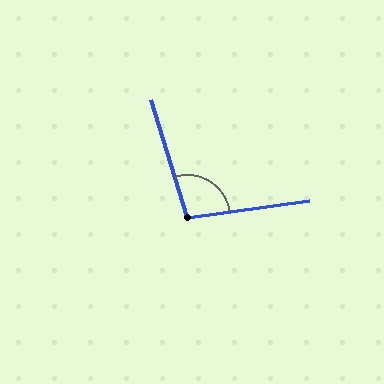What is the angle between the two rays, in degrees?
Approximately 99 degrees.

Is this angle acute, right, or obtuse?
It is obtuse.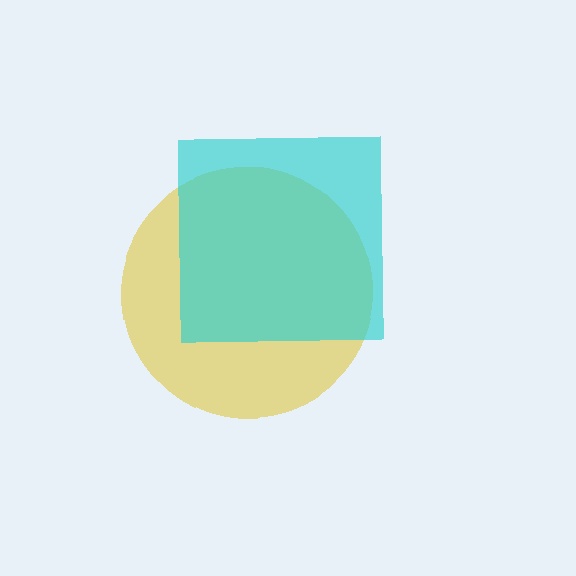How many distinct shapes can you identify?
There are 2 distinct shapes: a yellow circle, a cyan square.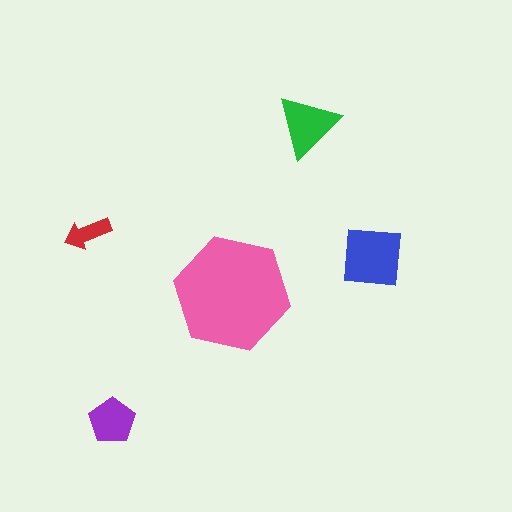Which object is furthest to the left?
The red arrow is leftmost.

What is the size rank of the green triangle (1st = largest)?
3rd.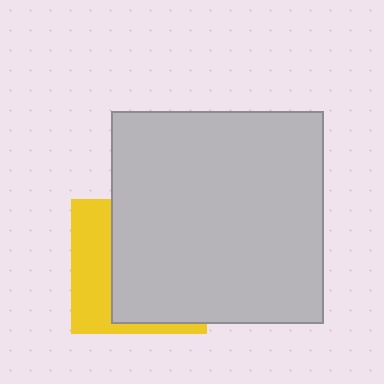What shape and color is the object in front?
The object in front is a light gray square.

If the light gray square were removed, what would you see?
You would see the complete yellow square.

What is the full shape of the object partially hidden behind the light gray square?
The partially hidden object is a yellow square.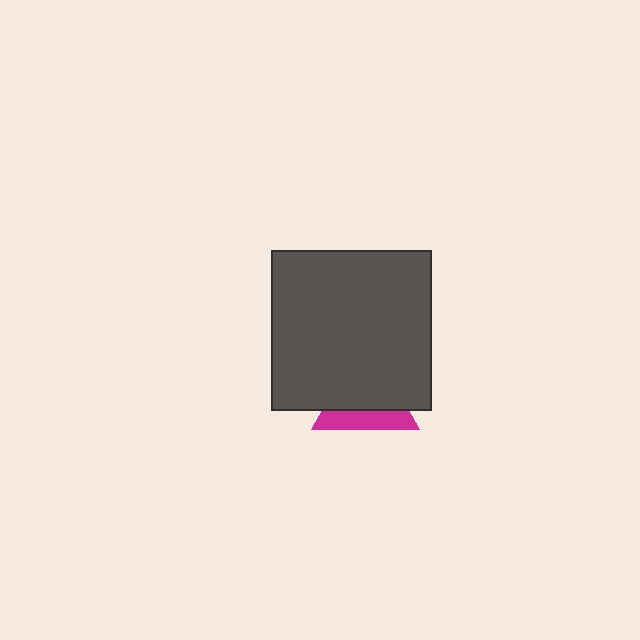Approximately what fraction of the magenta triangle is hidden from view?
Roughly 66% of the magenta triangle is hidden behind the dark gray square.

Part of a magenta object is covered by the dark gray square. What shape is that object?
It is a triangle.